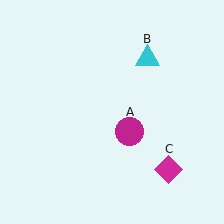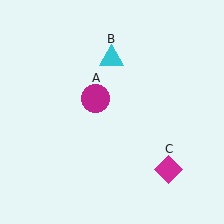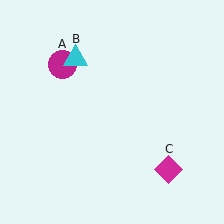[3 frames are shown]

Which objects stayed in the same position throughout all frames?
Magenta diamond (object C) remained stationary.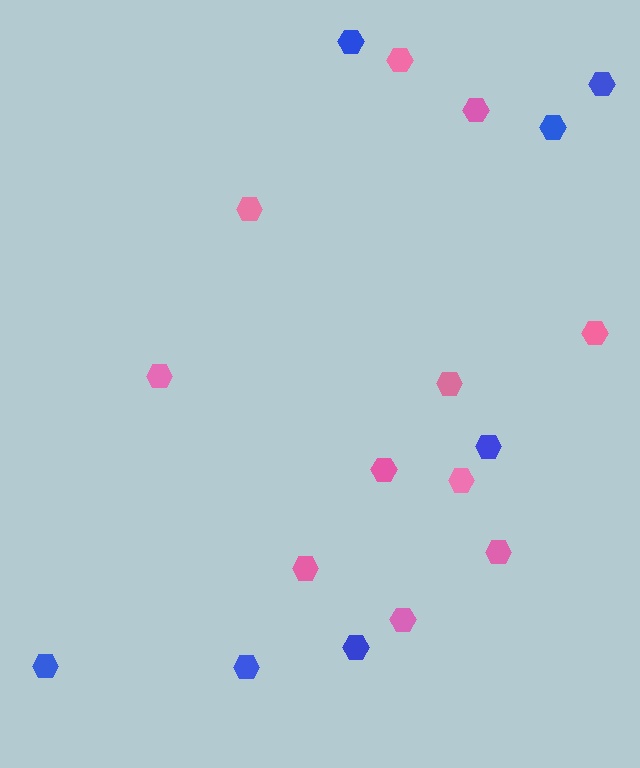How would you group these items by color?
There are 2 groups: one group of blue hexagons (7) and one group of pink hexagons (11).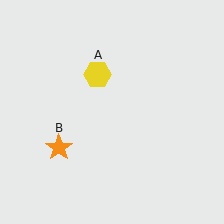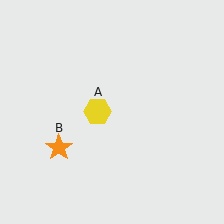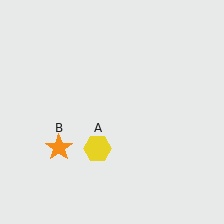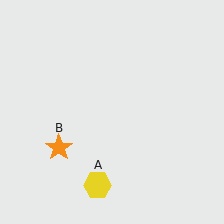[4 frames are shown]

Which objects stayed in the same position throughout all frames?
Orange star (object B) remained stationary.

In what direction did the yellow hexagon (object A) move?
The yellow hexagon (object A) moved down.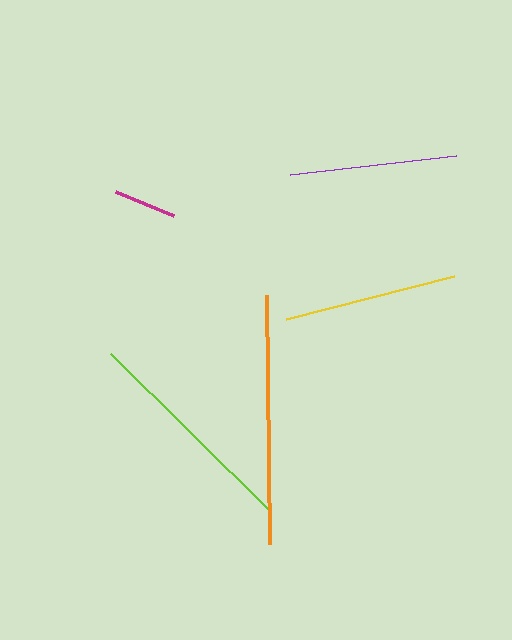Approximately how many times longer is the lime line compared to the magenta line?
The lime line is approximately 3.6 times the length of the magenta line.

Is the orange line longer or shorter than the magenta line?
The orange line is longer than the magenta line.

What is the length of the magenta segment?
The magenta segment is approximately 63 pixels long.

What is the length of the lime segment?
The lime segment is approximately 225 pixels long.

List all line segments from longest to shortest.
From longest to shortest: orange, lime, yellow, purple, magenta.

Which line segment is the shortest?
The magenta line is the shortest at approximately 63 pixels.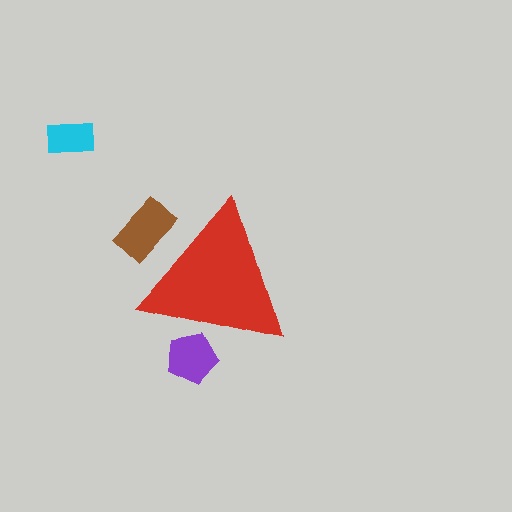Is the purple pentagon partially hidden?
Yes, the purple pentagon is partially hidden behind the red triangle.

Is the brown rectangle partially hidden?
Yes, the brown rectangle is partially hidden behind the red triangle.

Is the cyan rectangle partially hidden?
No, the cyan rectangle is fully visible.